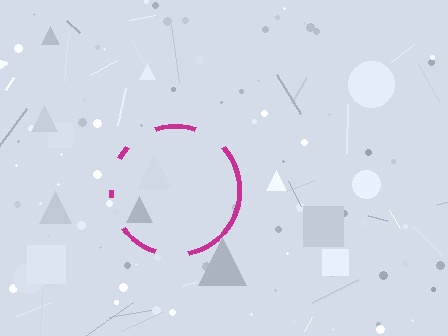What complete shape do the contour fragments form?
The contour fragments form a circle.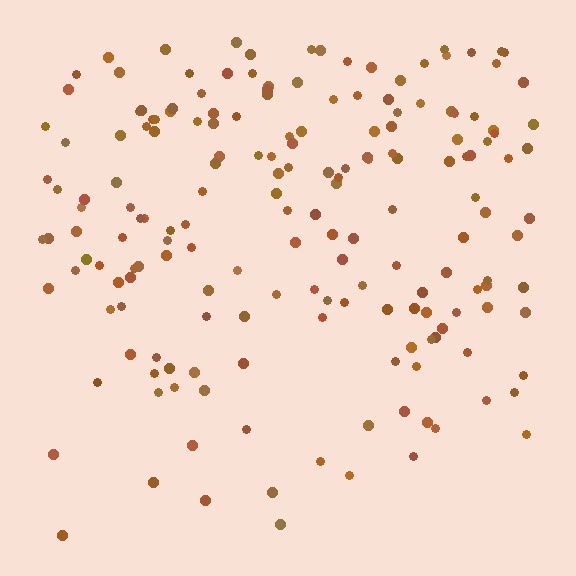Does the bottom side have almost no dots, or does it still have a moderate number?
Still a moderate number, just noticeably fewer than the top.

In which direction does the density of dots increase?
From bottom to top, with the top side densest.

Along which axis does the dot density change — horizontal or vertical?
Vertical.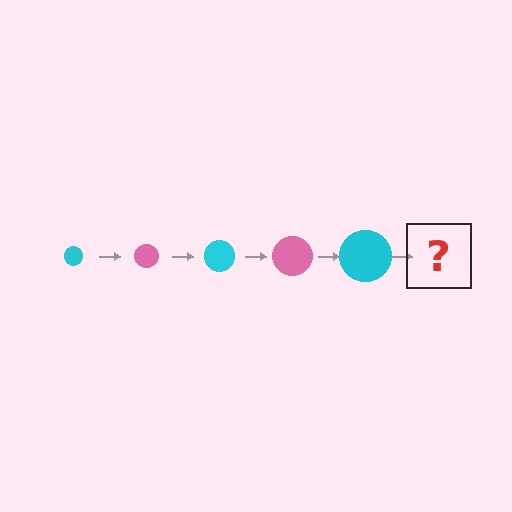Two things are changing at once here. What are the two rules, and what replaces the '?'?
The two rules are that the circle grows larger each step and the color cycles through cyan and pink. The '?' should be a pink circle, larger than the previous one.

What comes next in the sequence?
The next element should be a pink circle, larger than the previous one.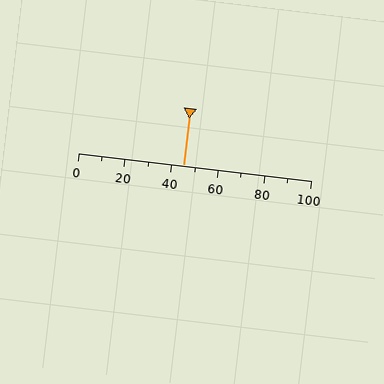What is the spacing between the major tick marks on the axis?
The major ticks are spaced 20 apart.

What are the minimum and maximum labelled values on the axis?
The axis runs from 0 to 100.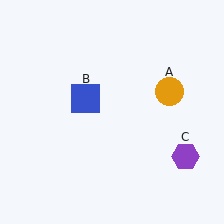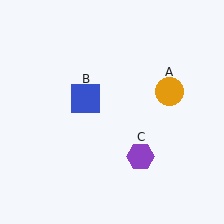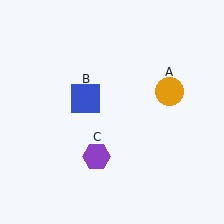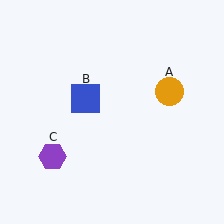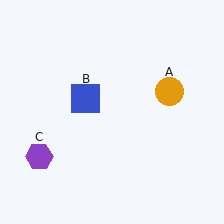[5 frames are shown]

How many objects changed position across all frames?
1 object changed position: purple hexagon (object C).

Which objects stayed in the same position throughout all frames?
Orange circle (object A) and blue square (object B) remained stationary.